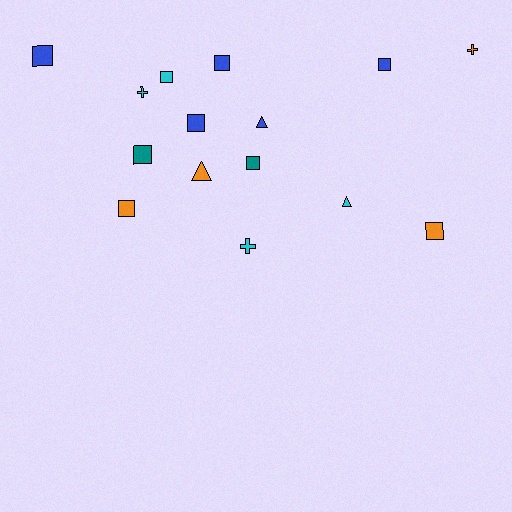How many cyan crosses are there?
There are 2 cyan crosses.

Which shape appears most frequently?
Square, with 9 objects.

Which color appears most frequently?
Blue, with 5 objects.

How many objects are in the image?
There are 15 objects.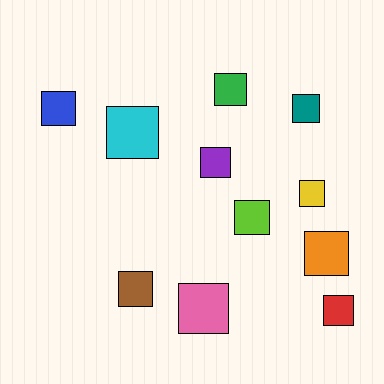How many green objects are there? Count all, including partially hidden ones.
There is 1 green object.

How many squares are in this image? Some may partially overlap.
There are 11 squares.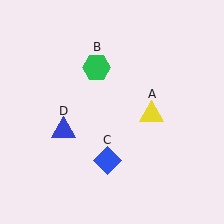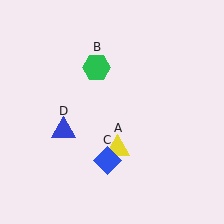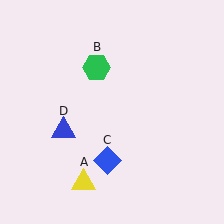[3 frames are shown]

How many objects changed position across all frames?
1 object changed position: yellow triangle (object A).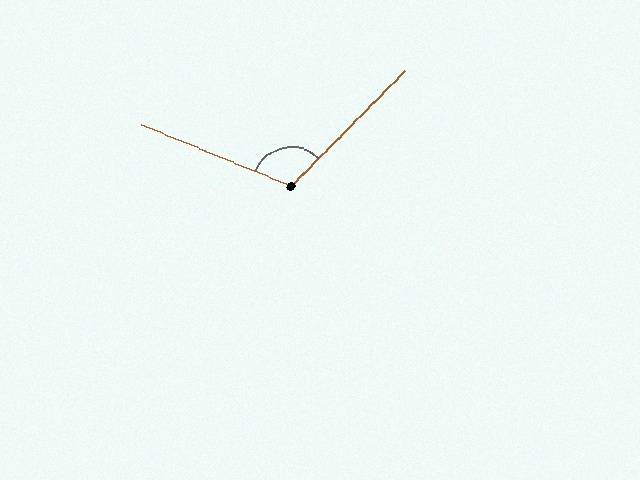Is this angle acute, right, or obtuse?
It is obtuse.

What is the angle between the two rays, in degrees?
Approximately 113 degrees.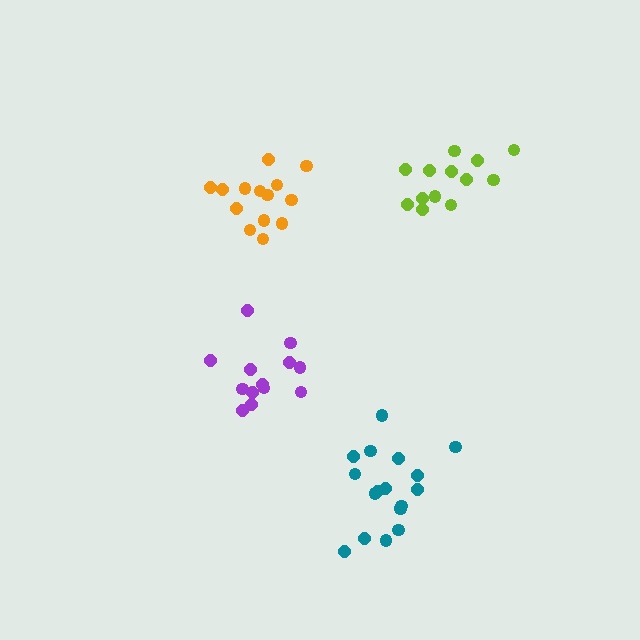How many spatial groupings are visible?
There are 4 spatial groupings.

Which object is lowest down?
The teal cluster is bottommost.